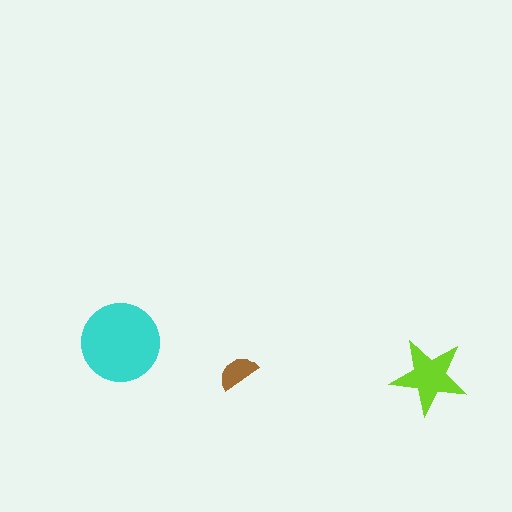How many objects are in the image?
There are 3 objects in the image.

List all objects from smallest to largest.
The brown semicircle, the lime star, the cyan circle.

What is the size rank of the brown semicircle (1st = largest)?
3rd.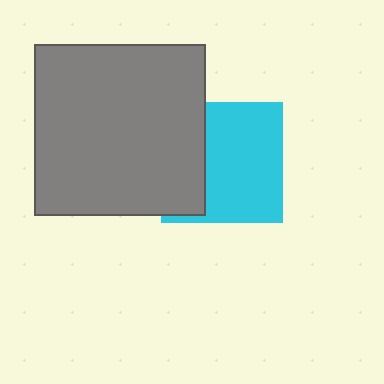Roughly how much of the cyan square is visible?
Most of it is visible (roughly 66%).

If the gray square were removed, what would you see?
You would see the complete cyan square.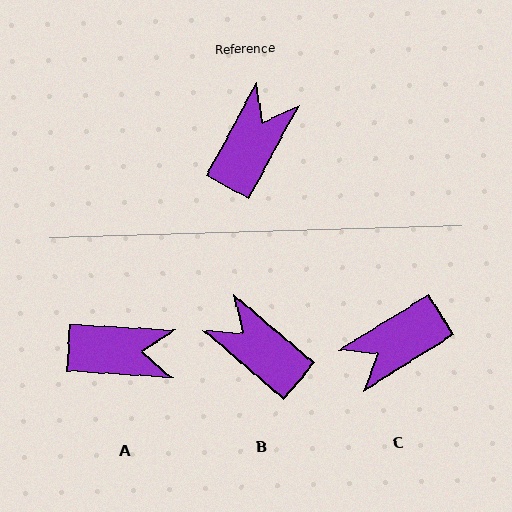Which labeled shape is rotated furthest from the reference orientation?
C, about 150 degrees away.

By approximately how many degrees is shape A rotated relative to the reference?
Approximately 65 degrees clockwise.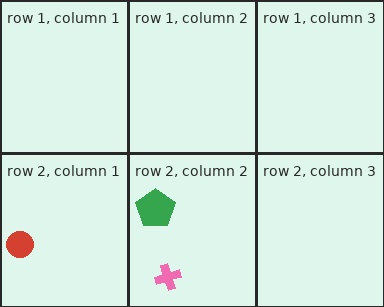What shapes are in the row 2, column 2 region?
The pink cross, the green pentagon.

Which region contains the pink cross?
The row 2, column 2 region.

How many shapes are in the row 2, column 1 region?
1.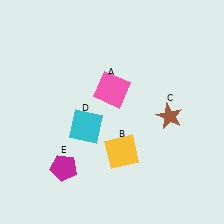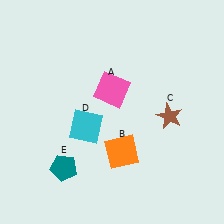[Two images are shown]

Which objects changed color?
B changed from yellow to orange. E changed from magenta to teal.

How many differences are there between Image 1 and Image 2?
There are 2 differences between the two images.